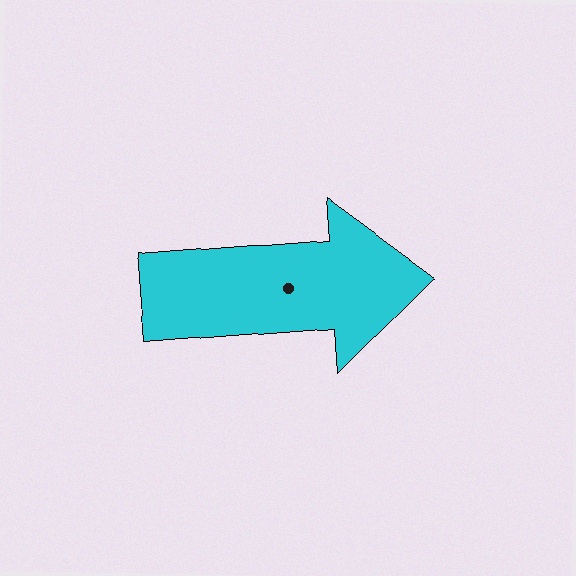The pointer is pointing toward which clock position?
Roughly 3 o'clock.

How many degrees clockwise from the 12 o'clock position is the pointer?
Approximately 86 degrees.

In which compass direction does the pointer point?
East.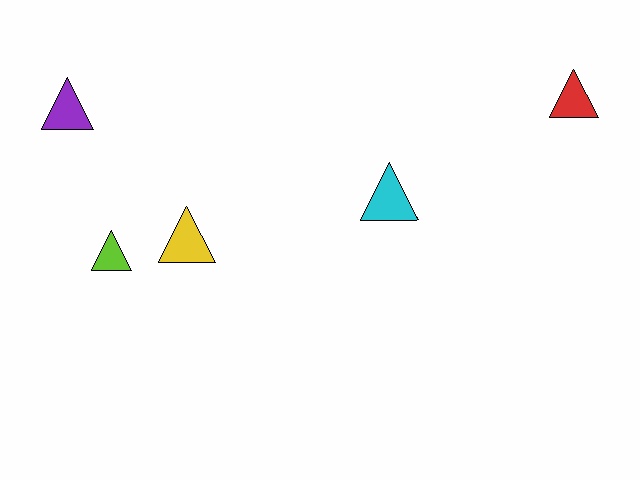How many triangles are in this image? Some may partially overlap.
There are 5 triangles.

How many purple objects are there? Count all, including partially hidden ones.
There is 1 purple object.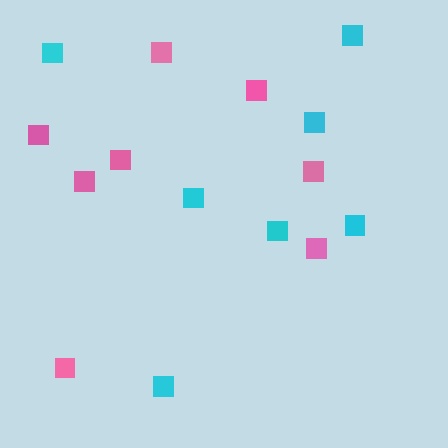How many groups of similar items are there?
There are 2 groups: one group of cyan squares (7) and one group of pink squares (8).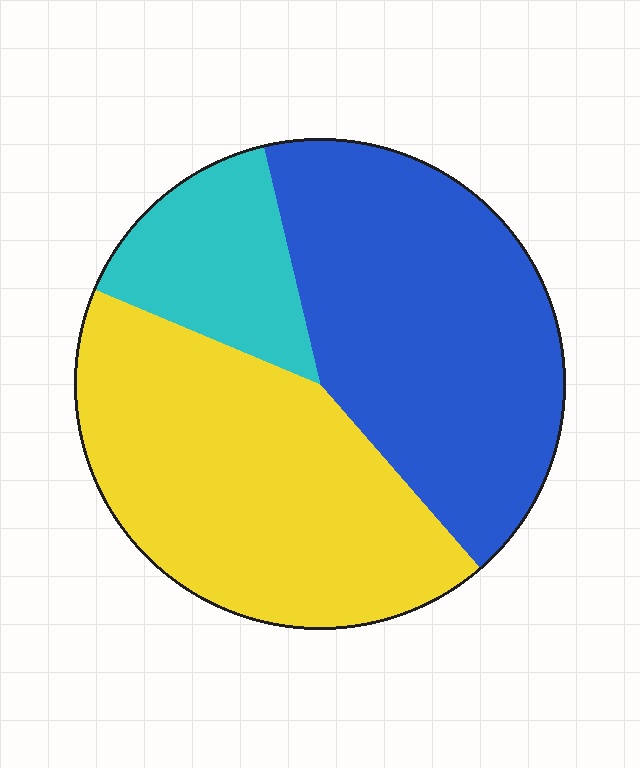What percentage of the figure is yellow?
Yellow covers 43% of the figure.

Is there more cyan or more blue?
Blue.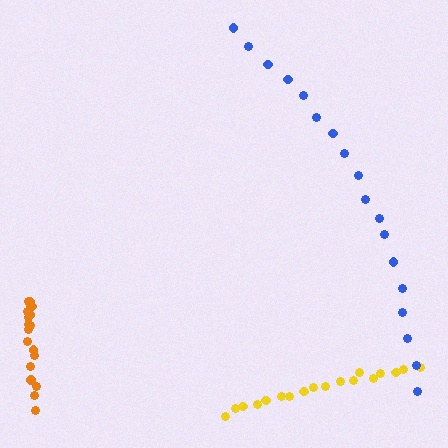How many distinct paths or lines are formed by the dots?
There are 3 distinct paths.